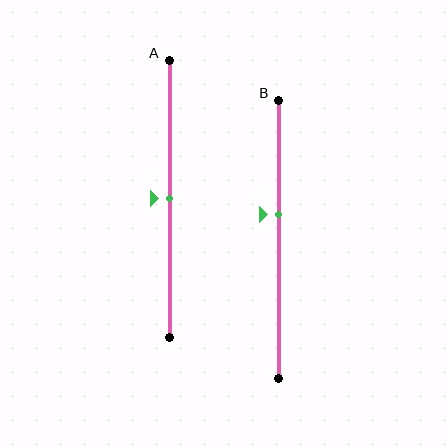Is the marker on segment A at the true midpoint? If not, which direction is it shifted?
Yes, the marker on segment A is at the true midpoint.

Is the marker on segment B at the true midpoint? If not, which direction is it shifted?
No, the marker on segment B is shifted upward by about 9% of the segment length.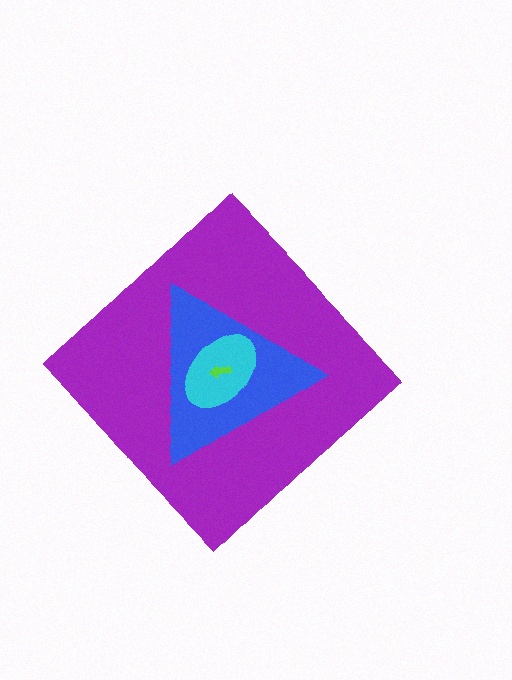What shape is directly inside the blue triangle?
The cyan ellipse.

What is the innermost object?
The lime arrow.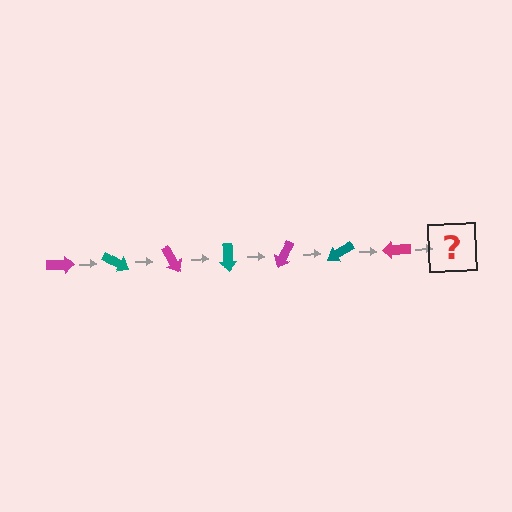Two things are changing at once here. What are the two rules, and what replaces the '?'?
The two rules are that it rotates 30 degrees each step and the color cycles through magenta and teal. The '?' should be a teal arrow, rotated 210 degrees from the start.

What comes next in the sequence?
The next element should be a teal arrow, rotated 210 degrees from the start.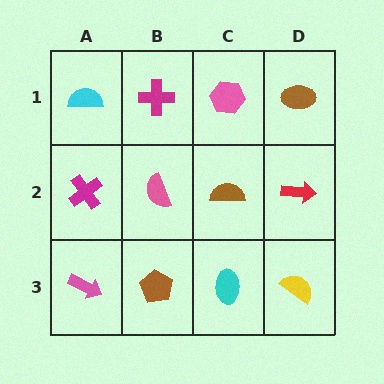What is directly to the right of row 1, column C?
A brown ellipse.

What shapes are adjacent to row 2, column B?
A magenta cross (row 1, column B), a brown pentagon (row 3, column B), a magenta cross (row 2, column A), a brown semicircle (row 2, column C).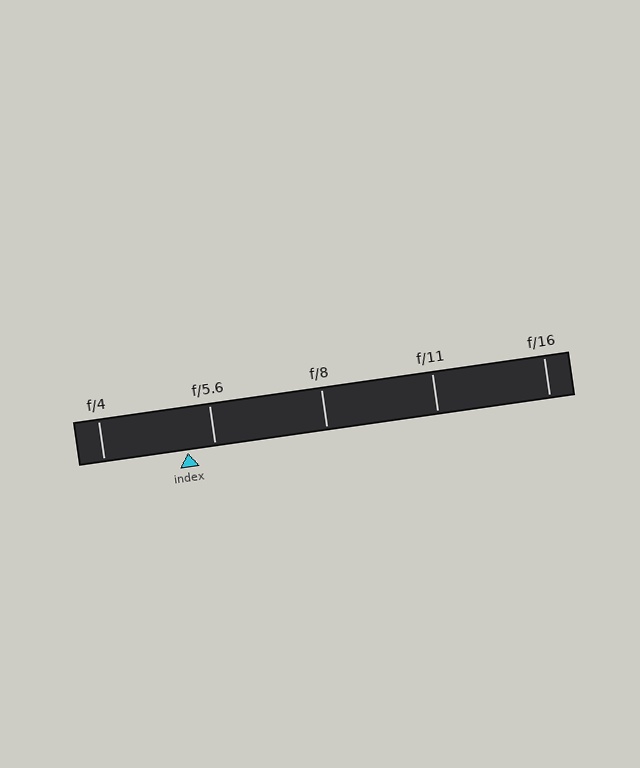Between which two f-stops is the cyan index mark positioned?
The index mark is between f/4 and f/5.6.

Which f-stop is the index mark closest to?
The index mark is closest to f/5.6.